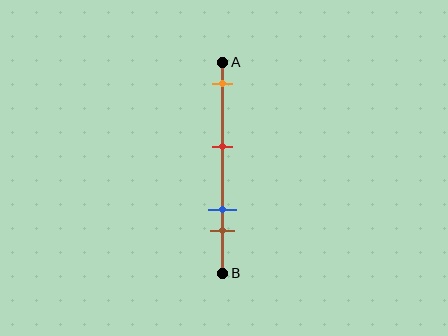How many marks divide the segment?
There are 4 marks dividing the segment.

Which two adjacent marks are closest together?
The blue and brown marks are the closest adjacent pair.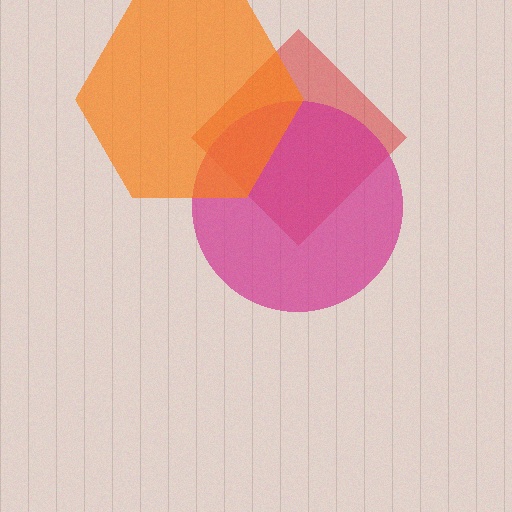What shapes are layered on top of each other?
The layered shapes are: a red diamond, a magenta circle, an orange hexagon.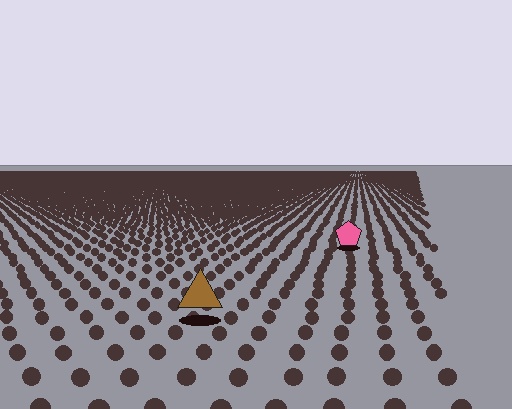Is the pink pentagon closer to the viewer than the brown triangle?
No. The brown triangle is closer — you can tell from the texture gradient: the ground texture is coarser near it.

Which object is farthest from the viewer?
The pink pentagon is farthest from the viewer. It appears smaller and the ground texture around it is denser.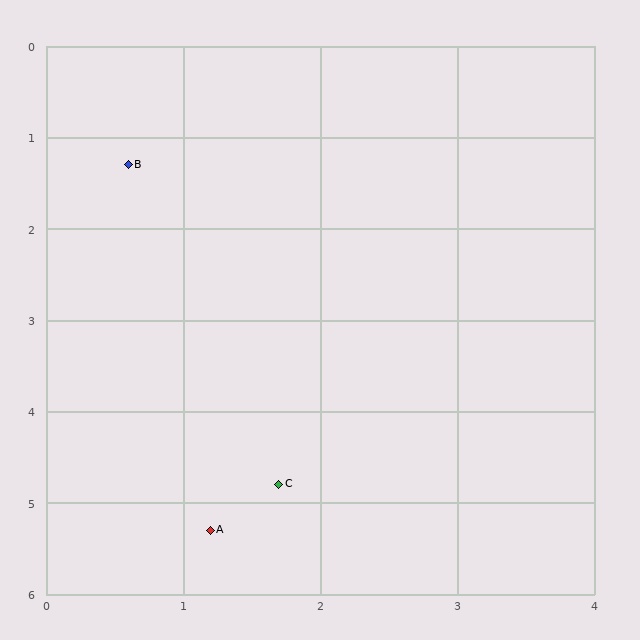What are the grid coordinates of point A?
Point A is at approximately (1.2, 5.3).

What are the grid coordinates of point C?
Point C is at approximately (1.7, 4.8).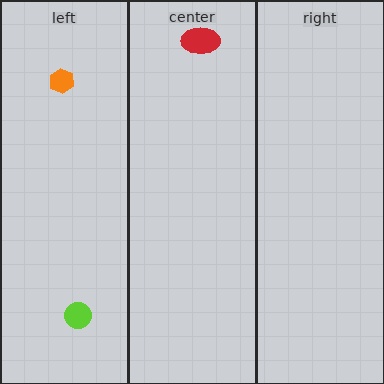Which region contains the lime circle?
The left region.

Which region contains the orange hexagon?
The left region.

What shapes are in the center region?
The red ellipse.